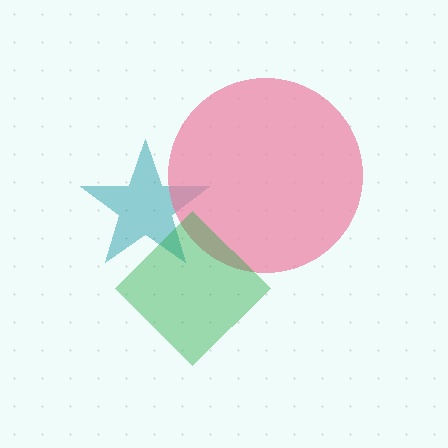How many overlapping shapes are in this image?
There are 3 overlapping shapes in the image.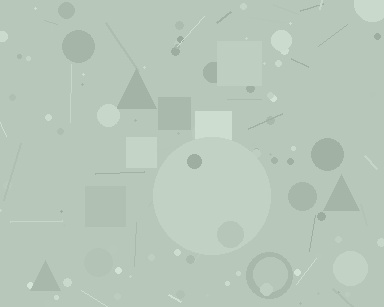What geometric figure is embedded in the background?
A circle is embedded in the background.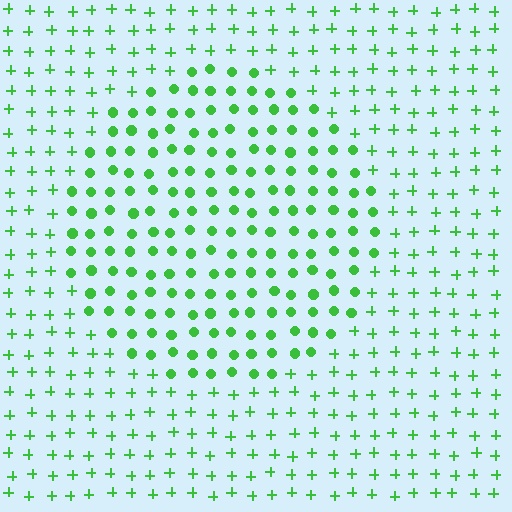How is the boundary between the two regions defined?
The boundary is defined by a change in element shape: circles inside vs. plus signs outside. All elements share the same color and spacing.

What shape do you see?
I see a circle.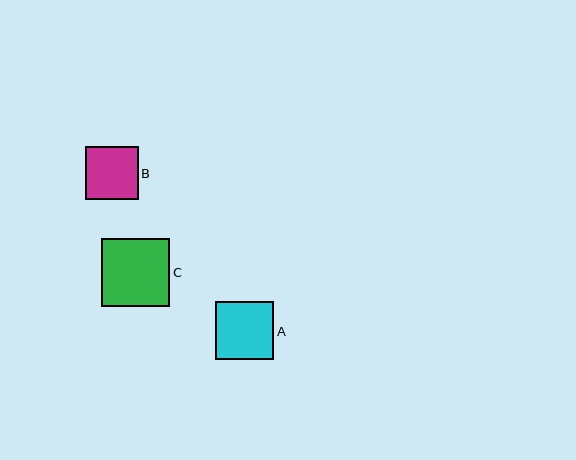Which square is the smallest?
Square B is the smallest with a size of approximately 53 pixels.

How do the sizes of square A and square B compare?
Square A and square B are approximately the same size.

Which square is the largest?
Square C is the largest with a size of approximately 68 pixels.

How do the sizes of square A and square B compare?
Square A and square B are approximately the same size.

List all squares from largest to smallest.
From largest to smallest: C, A, B.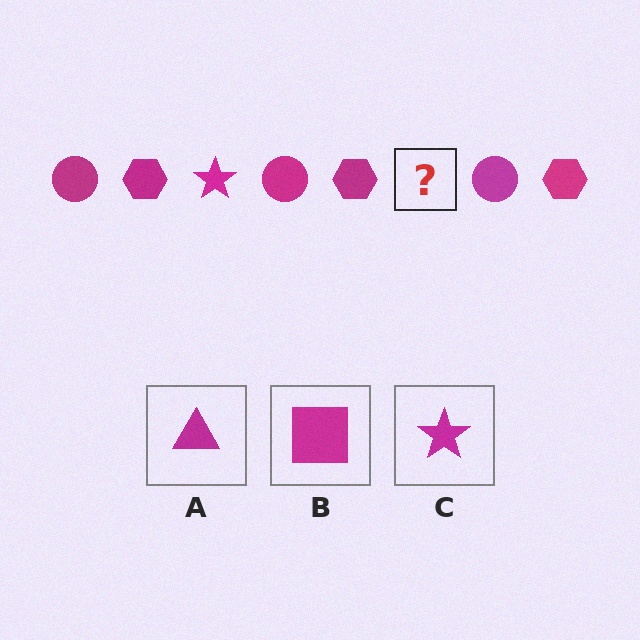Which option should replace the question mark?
Option C.